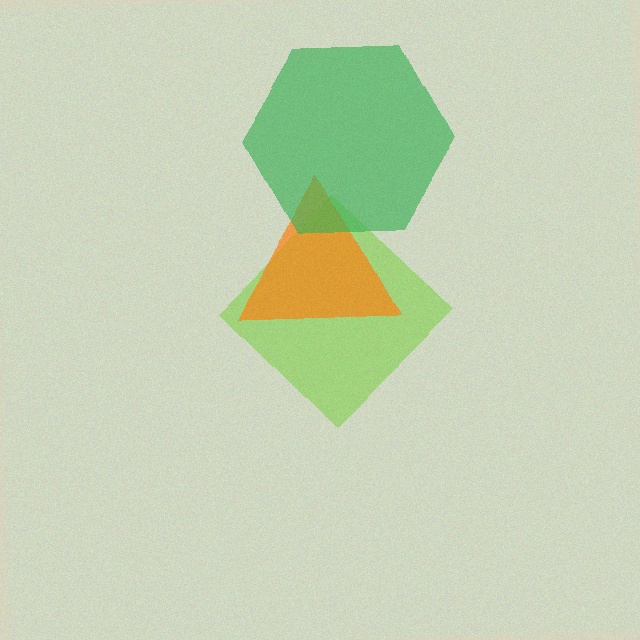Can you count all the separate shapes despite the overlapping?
Yes, there are 3 separate shapes.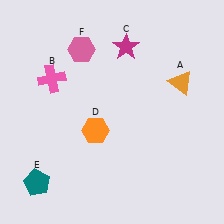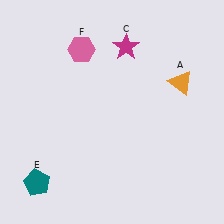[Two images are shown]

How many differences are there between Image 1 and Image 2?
There are 2 differences between the two images.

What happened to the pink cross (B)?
The pink cross (B) was removed in Image 2. It was in the top-left area of Image 1.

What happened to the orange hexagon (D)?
The orange hexagon (D) was removed in Image 2. It was in the bottom-left area of Image 1.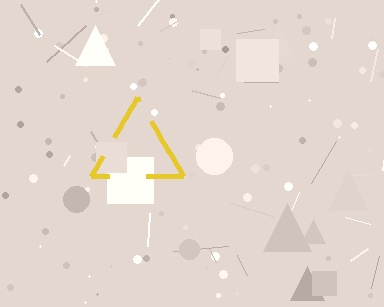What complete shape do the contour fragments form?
The contour fragments form a triangle.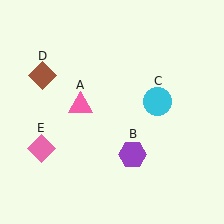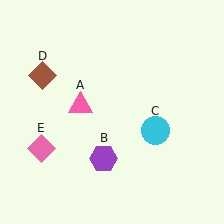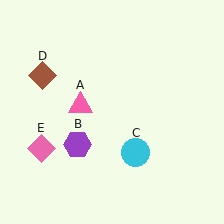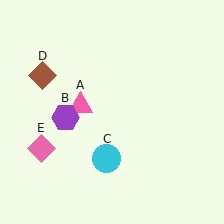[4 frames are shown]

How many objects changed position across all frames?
2 objects changed position: purple hexagon (object B), cyan circle (object C).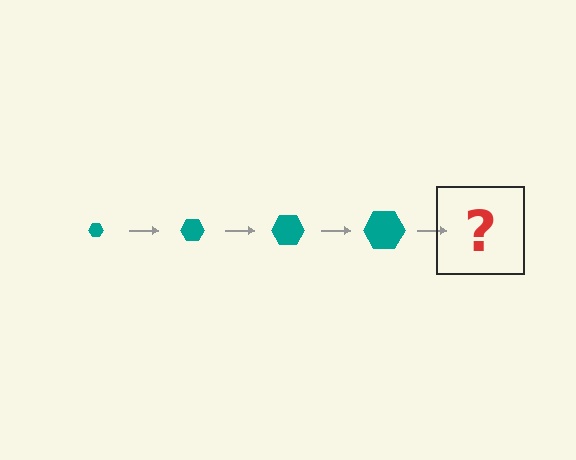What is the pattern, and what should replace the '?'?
The pattern is that the hexagon gets progressively larger each step. The '?' should be a teal hexagon, larger than the previous one.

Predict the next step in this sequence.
The next step is a teal hexagon, larger than the previous one.